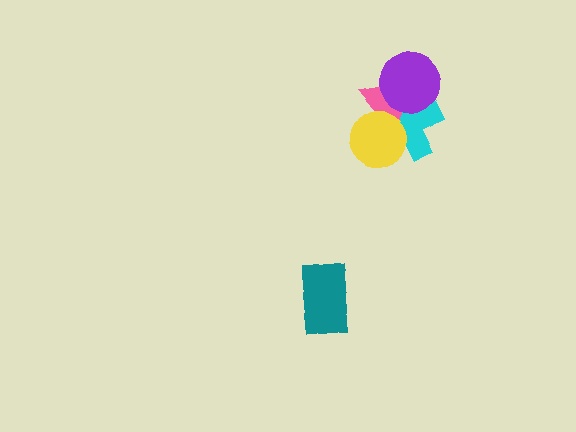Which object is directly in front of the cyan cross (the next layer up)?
The pink triangle is directly in front of the cyan cross.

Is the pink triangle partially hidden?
Yes, it is partially covered by another shape.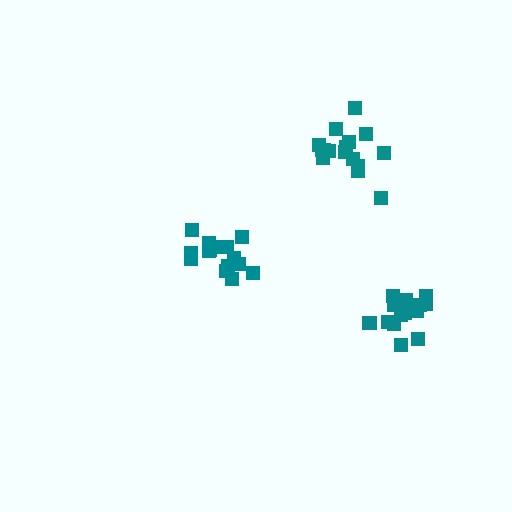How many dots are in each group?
Group 1: 16 dots, Group 2: 15 dots, Group 3: 15 dots (46 total).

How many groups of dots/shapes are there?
There are 3 groups.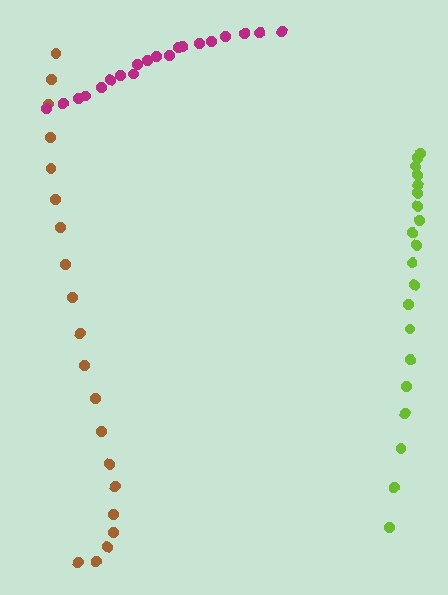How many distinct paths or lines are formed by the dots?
There are 3 distinct paths.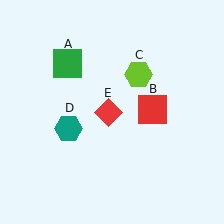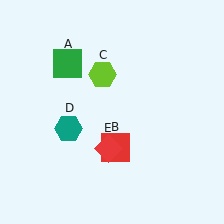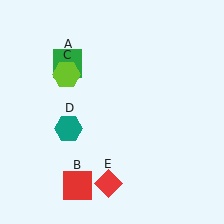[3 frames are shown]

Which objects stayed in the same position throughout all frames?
Green square (object A) and teal hexagon (object D) remained stationary.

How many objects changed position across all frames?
3 objects changed position: red square (object B), lime hexagon (object C), red diamond (object E).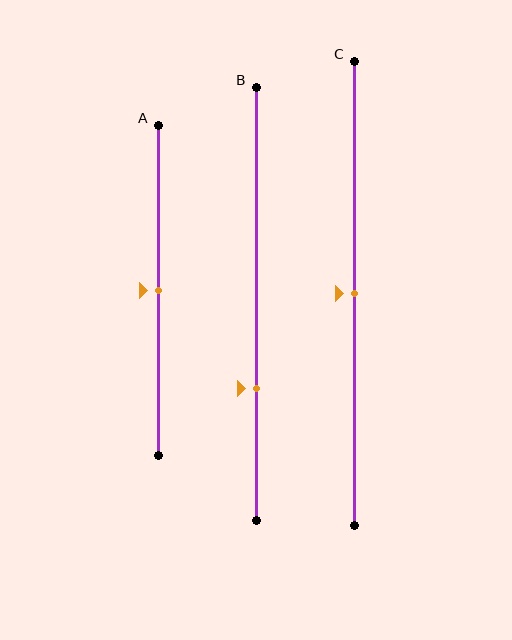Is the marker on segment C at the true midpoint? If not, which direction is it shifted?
Yes, the marker on segment C is at the true midpoint.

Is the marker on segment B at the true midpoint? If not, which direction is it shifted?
No, the marker on segment B is shifted downward by about 20% of the segment length.